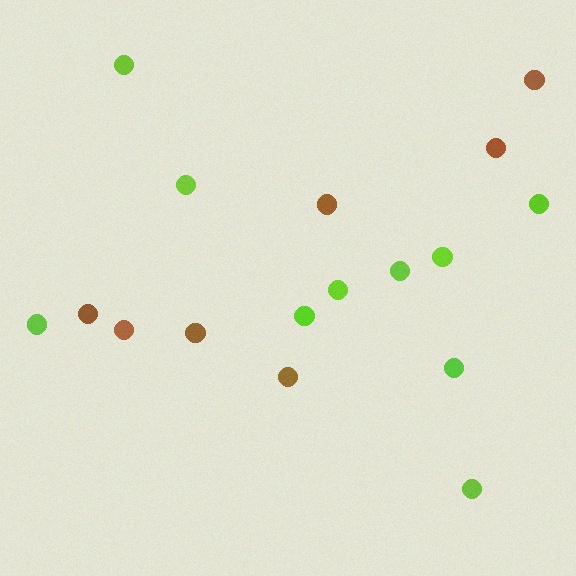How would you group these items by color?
There are 2 groups: one group of brown circles (7) and one group of lime circles (10).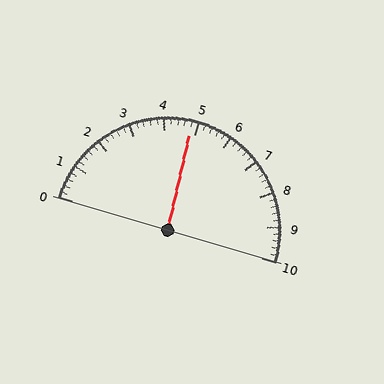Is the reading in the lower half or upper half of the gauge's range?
The reading is in the lower half of the range (0 to 10).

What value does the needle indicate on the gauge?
The needle indicates approximately 4.8.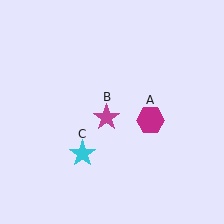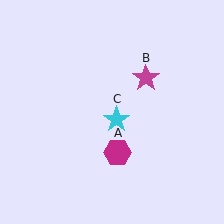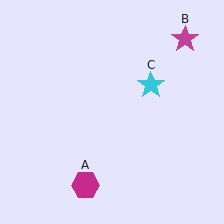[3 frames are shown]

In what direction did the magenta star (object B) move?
The magenta star (object B) moved up and to the right.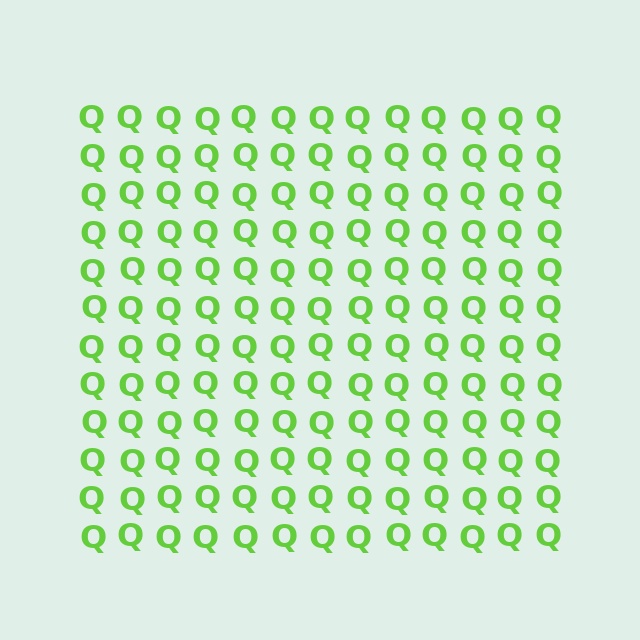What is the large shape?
The large shape is a square.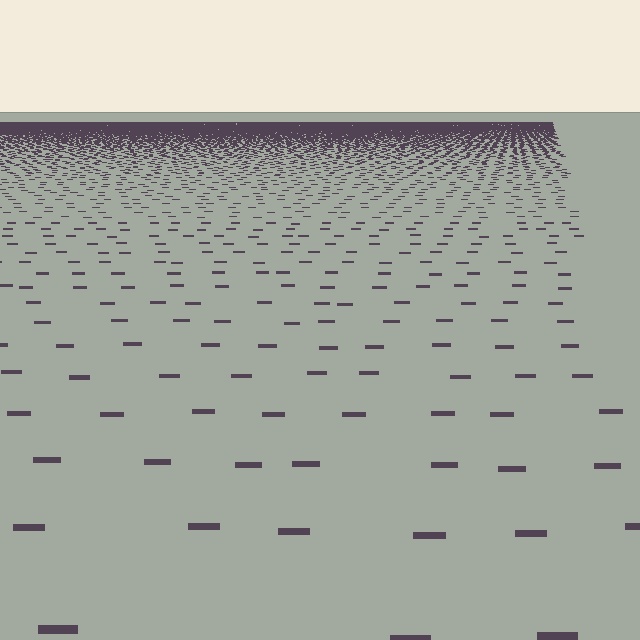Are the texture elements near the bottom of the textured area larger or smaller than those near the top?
Larger. Near the bottom, elements are closer to the viewer and appear at a bigger on-screen size.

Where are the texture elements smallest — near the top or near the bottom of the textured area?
Near the top.